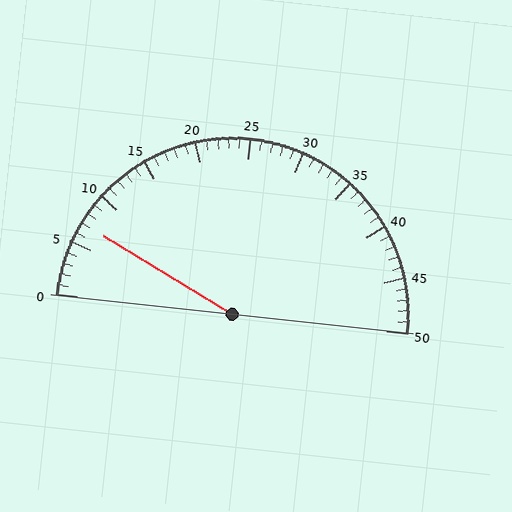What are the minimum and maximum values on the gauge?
The gauge ranges from 0 to 50.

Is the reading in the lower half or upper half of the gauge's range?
The reading is in the lower half of the range (0 to 50).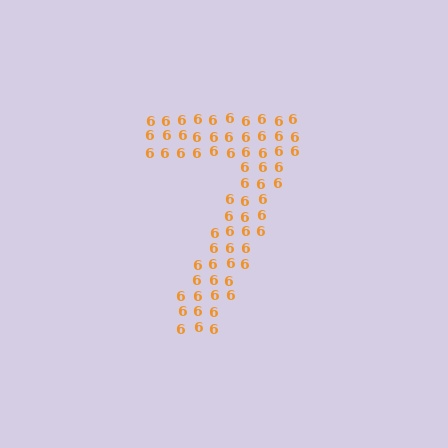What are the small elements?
The small elements are digit 6's.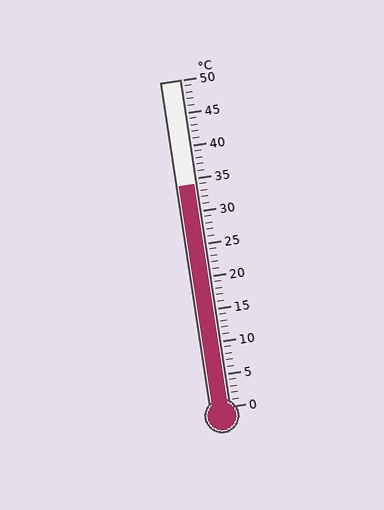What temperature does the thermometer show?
The thermometer shows approximately 34°C.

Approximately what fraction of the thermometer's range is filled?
The thermometer is filled to approximately 70% of its range.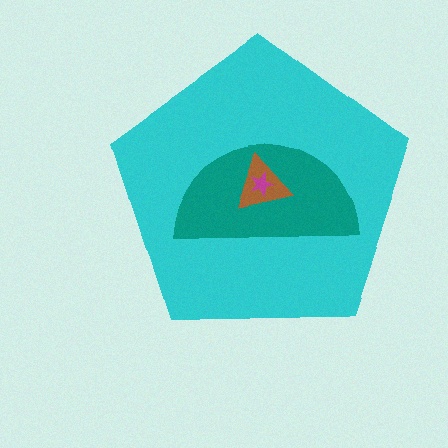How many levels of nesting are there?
4.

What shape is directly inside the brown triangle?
The magenta star.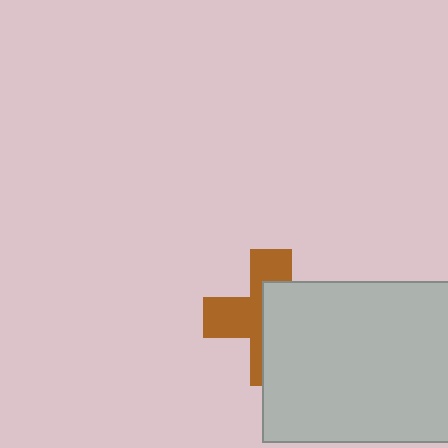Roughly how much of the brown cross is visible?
About half of it is visible (roughly 47%).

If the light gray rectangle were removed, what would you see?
You would see the complete brown cross.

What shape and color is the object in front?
The object in front is a light gray rectangle.